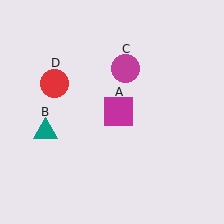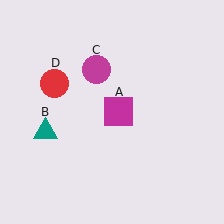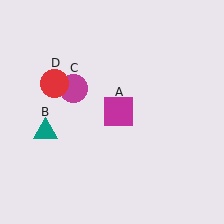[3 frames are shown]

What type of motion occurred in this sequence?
The magenta circle (object C) rotated counterclockwise around the center of the scene.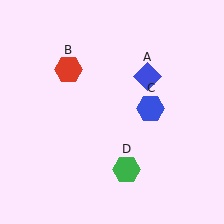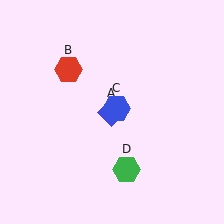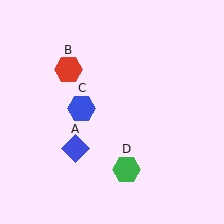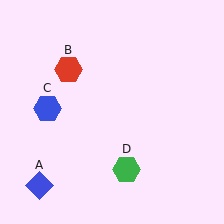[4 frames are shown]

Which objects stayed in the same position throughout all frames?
Red hexagon (object B) and green hexagon (object D) remained stationary.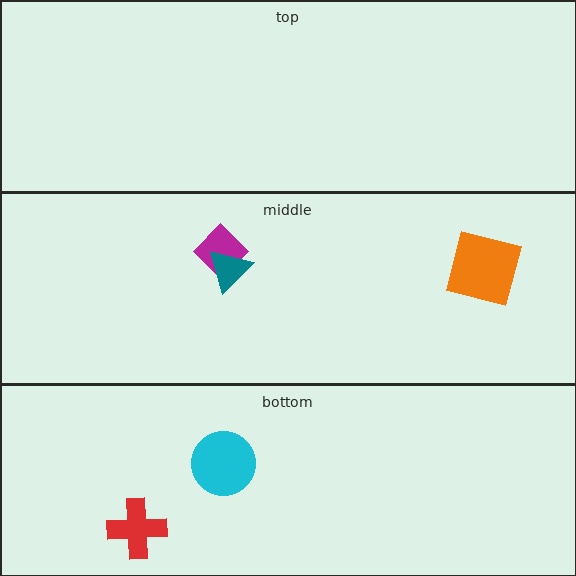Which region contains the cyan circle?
The bottom region.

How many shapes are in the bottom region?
2.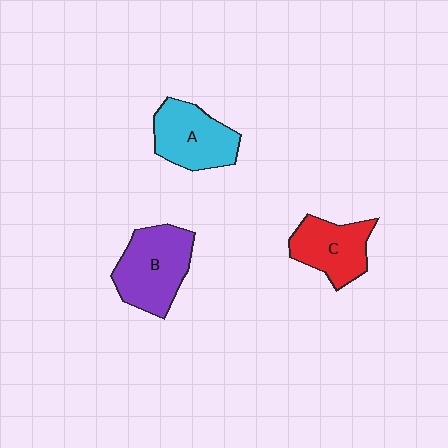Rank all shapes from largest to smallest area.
From largest to smallest: B (purple), A (cyan), C (red).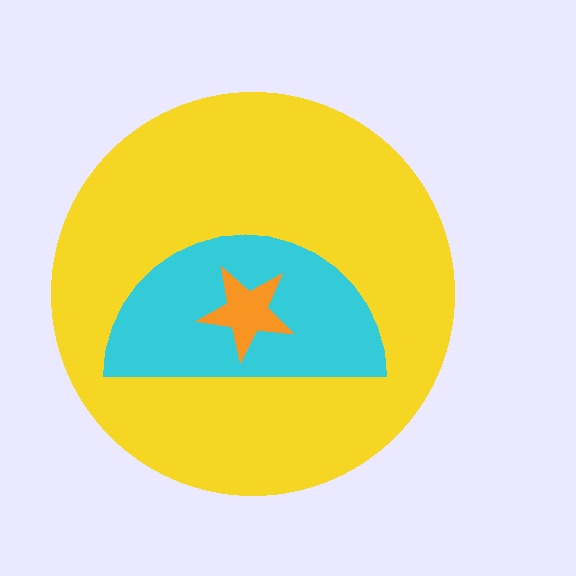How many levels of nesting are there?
3.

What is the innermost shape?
The orange star.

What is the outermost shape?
The yellow circle.